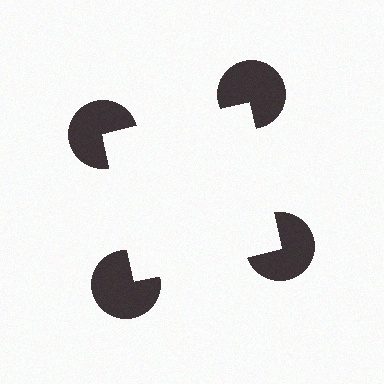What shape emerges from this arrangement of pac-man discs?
An illusory square — its edges are inferred from the aligned wedge cuts in the pac-man discs, not physically drawn.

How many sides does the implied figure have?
4 sides.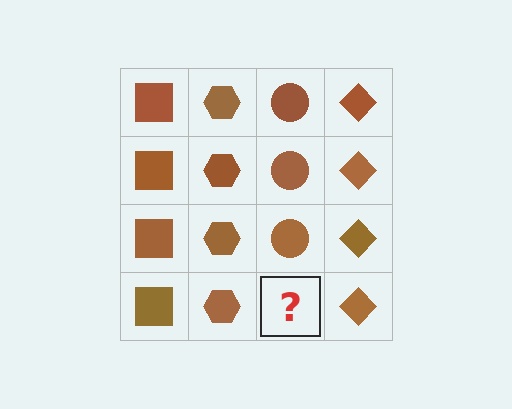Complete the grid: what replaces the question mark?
The question mark should be replaced with a brown circle.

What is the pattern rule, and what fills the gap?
The rule is that each column has a consistent shape. The gap should be filled with a brown circle.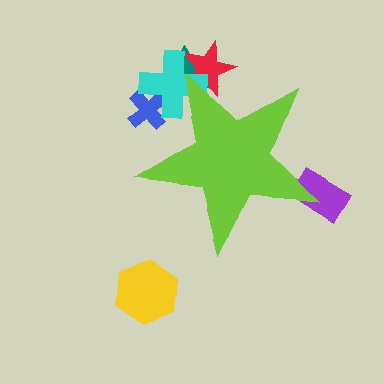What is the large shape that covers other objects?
A lime star.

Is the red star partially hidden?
Yes, the red star is partially hidden behind the lime star.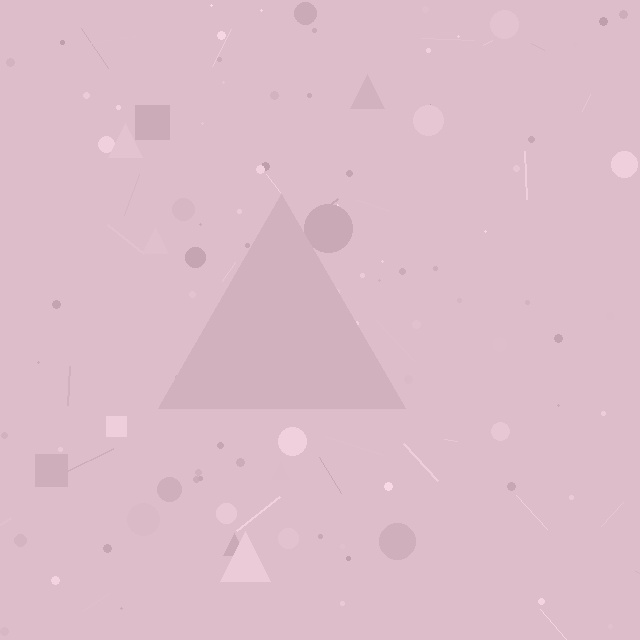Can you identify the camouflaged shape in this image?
The camouflaged shape is a triangle.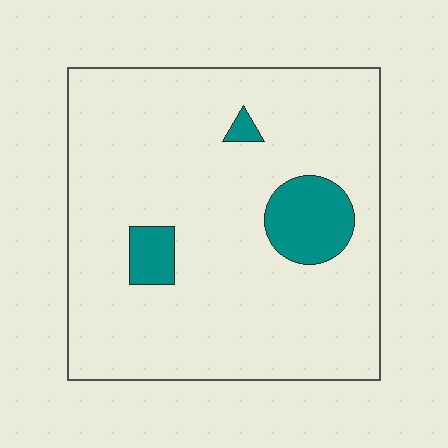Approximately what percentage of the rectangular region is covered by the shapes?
Approximately 10%.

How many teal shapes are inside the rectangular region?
3.